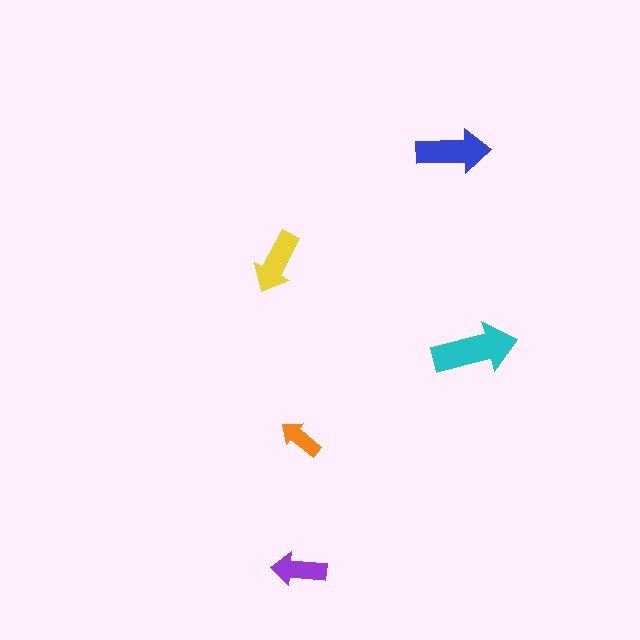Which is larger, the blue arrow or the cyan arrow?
The cyan one.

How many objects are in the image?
There are 5 objects in the image.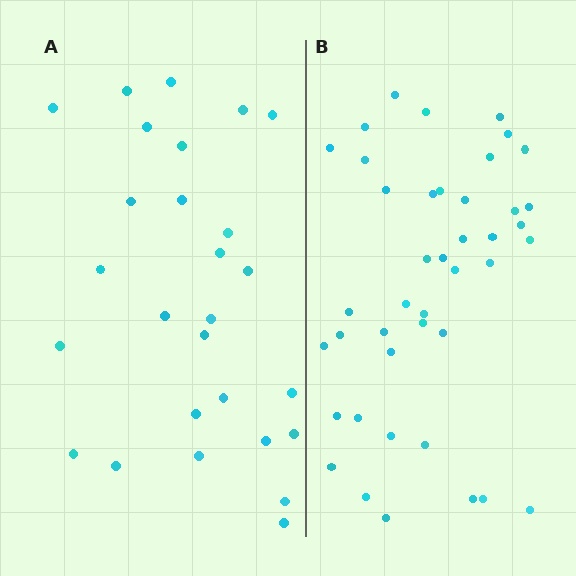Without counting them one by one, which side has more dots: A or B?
Region B (the right region) has more dots.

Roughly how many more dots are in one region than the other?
Region B has approximately 15 more dots than region A.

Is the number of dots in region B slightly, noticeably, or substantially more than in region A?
Region B has substantially more. The ratio is roughly 1.6 to 1.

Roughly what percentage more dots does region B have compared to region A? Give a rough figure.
About 55% more.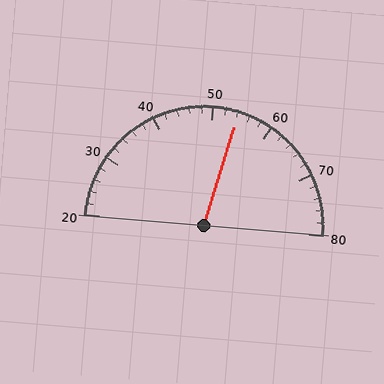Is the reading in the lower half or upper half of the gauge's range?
The reading is in the upper half of the range (20 to 80).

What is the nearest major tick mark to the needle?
The nearest major tick mark is 50.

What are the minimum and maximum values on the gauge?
The gauge ranges from 20 to 80.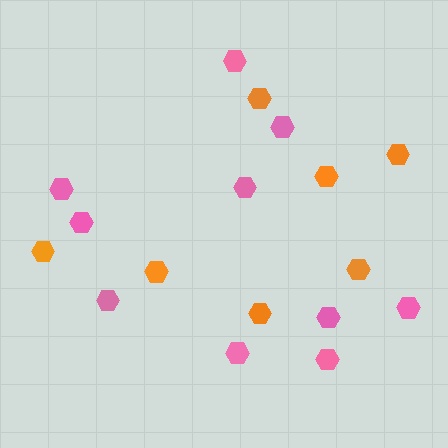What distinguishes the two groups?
There are 2 groups: one group of orange hexagons (7) and one group of pink hexagons (10).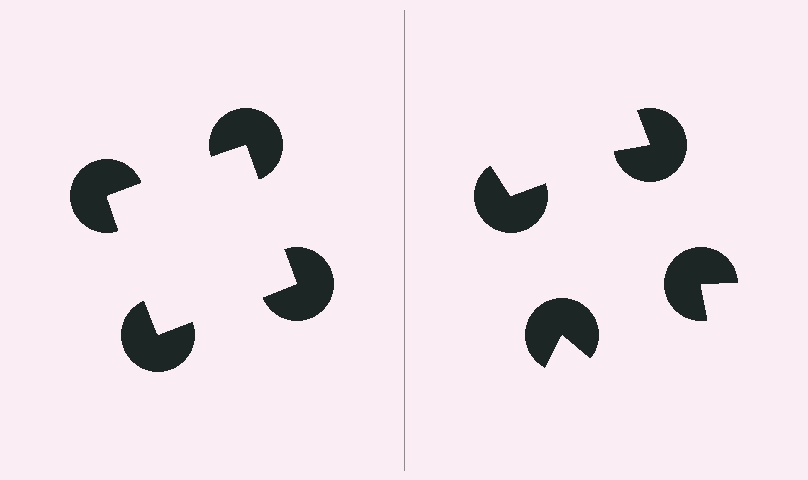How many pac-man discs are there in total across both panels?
8 — 4 on each side.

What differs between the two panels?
The pac-man discs are positioned identically on both sides; only the wedge orientations differ. On the left they align to a square; on the right they are misaligned.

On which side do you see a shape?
An illusory square appears on the left side. On the right side the wedge cuts are rotated, so no coherent shape forms.